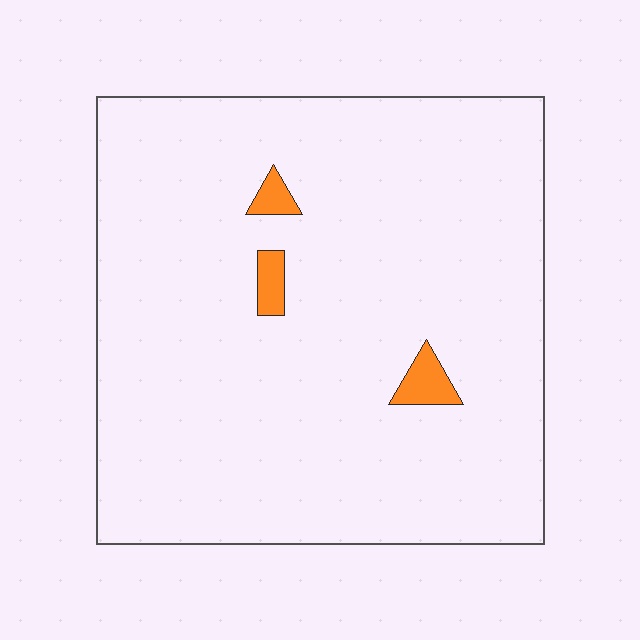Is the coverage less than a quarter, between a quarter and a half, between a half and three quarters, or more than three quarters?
Less than a quarter.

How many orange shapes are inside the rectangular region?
3.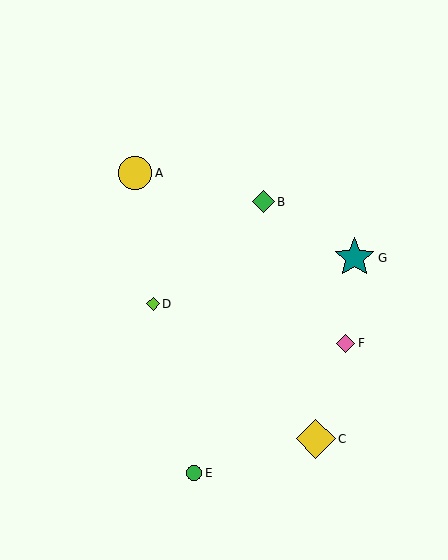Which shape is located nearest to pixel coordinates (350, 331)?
The pink diamond (labeled F) at (346, 343) is nearest to that location.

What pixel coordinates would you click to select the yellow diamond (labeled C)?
Click at (316, 439) to select the yellow diamond C.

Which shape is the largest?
The teal star (labeled G) is the largest.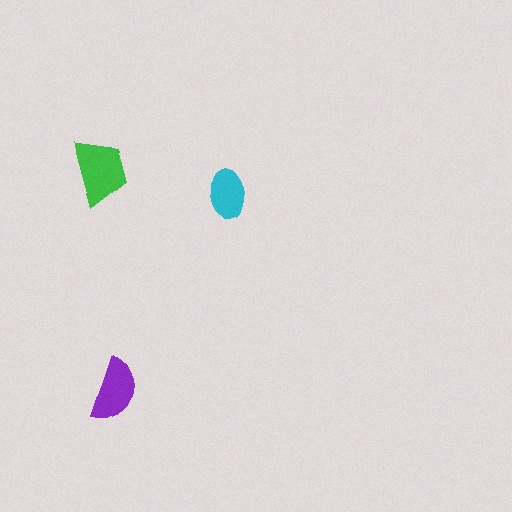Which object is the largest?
The green trapezoid.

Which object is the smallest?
The cyan ellipse.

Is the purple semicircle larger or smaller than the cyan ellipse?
Larger.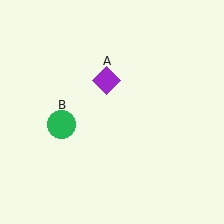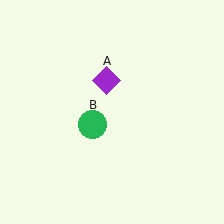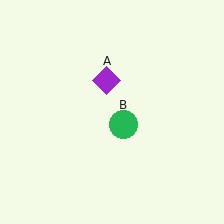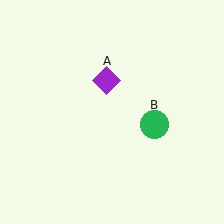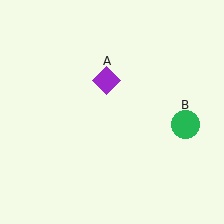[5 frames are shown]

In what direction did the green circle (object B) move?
The green circle (object B) moved right.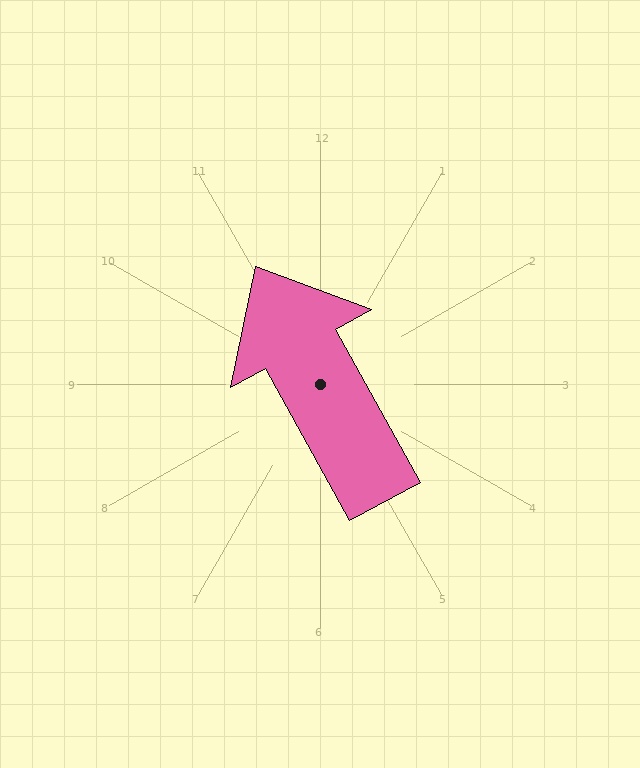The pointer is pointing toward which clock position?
Roughly 11 o'clock.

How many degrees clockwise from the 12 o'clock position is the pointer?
Approximately 331 degrees.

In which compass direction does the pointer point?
Northwest.